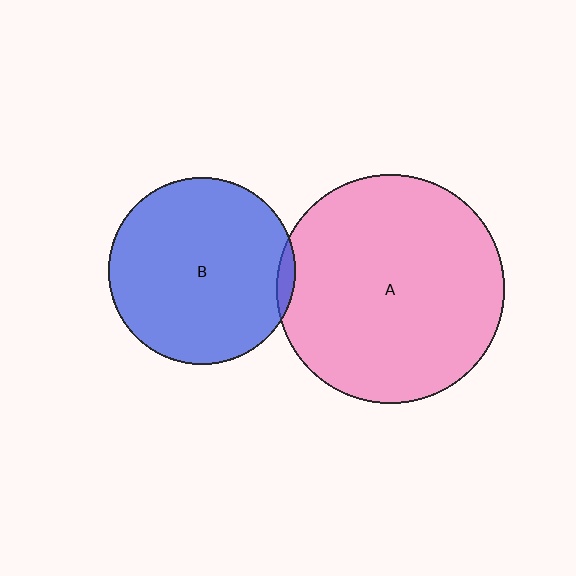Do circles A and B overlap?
Yes.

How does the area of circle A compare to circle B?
Approximately 1.5 times.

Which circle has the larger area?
Circle A (pink).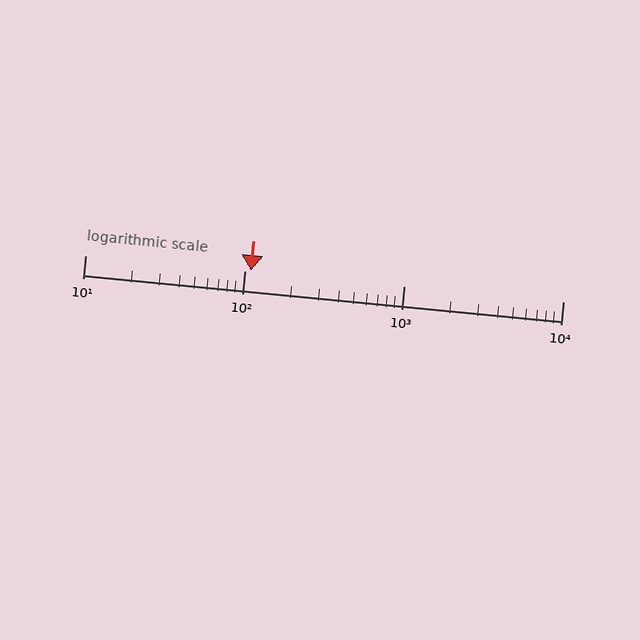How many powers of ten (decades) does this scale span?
The scale spans 3 decades, from 10 to 10000.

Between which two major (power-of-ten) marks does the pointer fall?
The pointer is between 100 and 1000.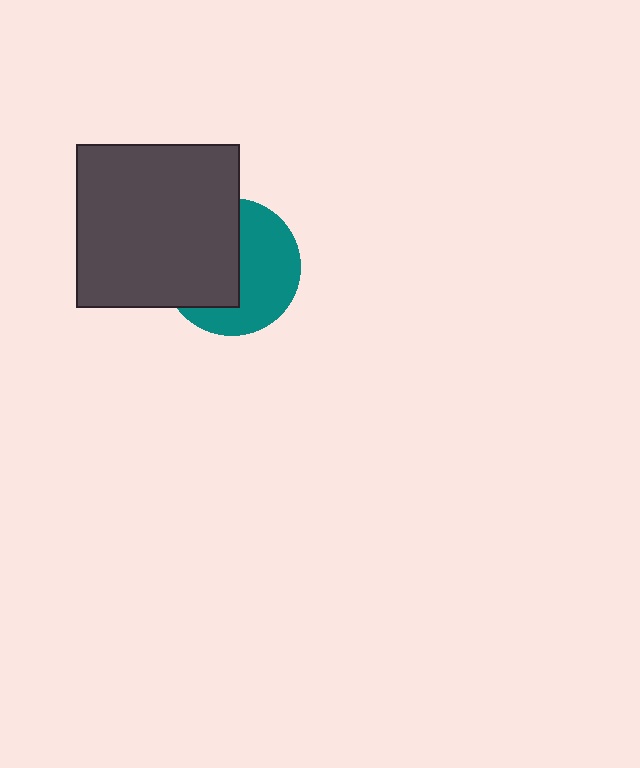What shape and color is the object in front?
The object in front is a dark gray square.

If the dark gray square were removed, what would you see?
You would see the complete teal circle.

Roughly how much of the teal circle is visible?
About half of it is visible (roughly 52%).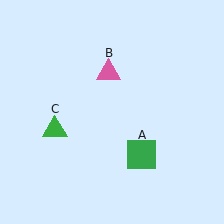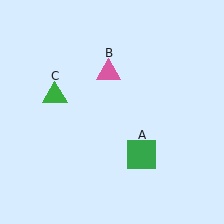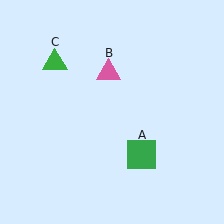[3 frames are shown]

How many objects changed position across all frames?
1 object changed position: green triangle (object C).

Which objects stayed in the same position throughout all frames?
Green square (object A) and pink triangle (object B) remained stationary.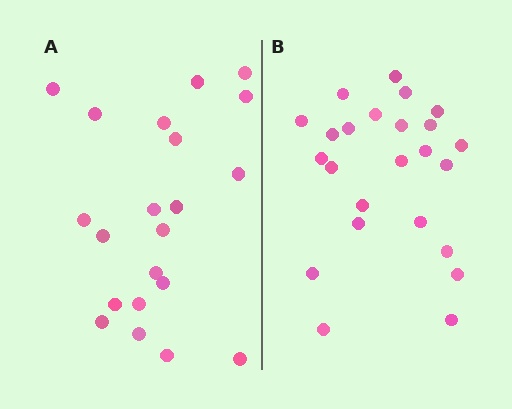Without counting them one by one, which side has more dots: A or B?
Region B (the right region) has more dots.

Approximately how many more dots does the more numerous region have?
Region B has just a few more — roughly 2 or 3 more dots than region A.